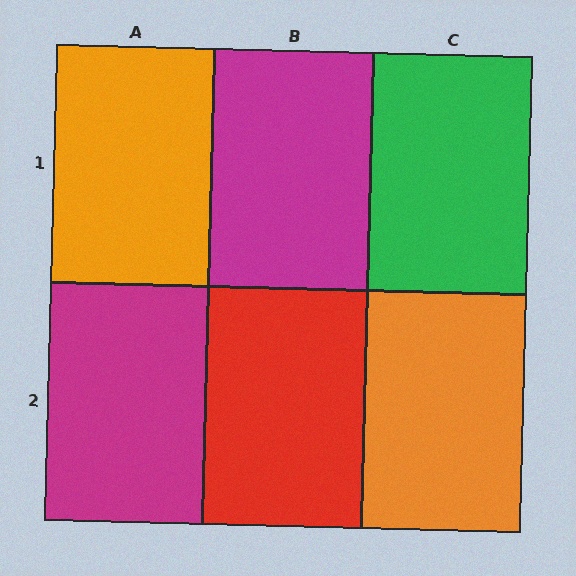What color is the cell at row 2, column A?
Magenta.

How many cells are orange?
2 cells are orange.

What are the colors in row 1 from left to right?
Orange, magenta, green.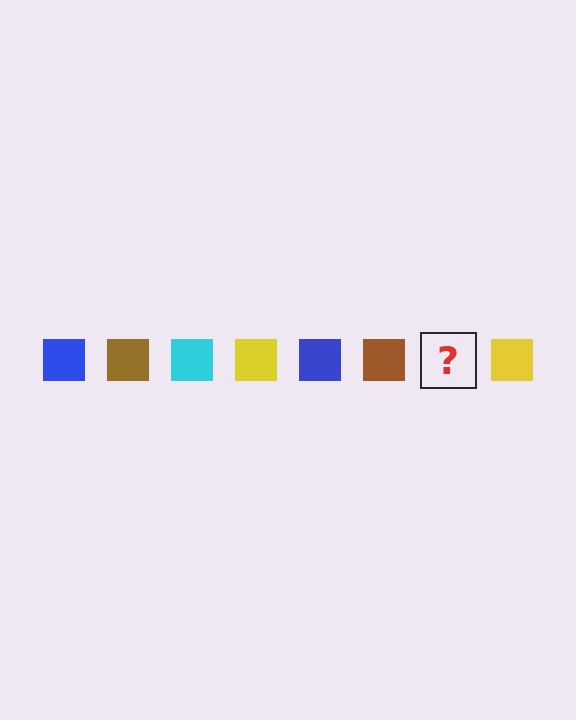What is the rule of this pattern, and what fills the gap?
The rule is that the pattern cycles through blue, brown, cyan, yellow squares. The gap should be filled with a cyan square.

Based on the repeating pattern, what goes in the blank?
The blank should be a cyan square.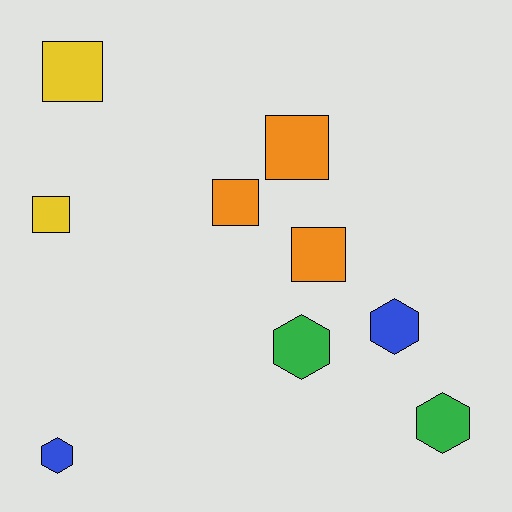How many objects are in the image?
There are 9 objects.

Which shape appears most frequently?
Square, with 5 objects.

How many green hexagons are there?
There are 2 green hexagons.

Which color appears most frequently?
Orange, with 3 objects.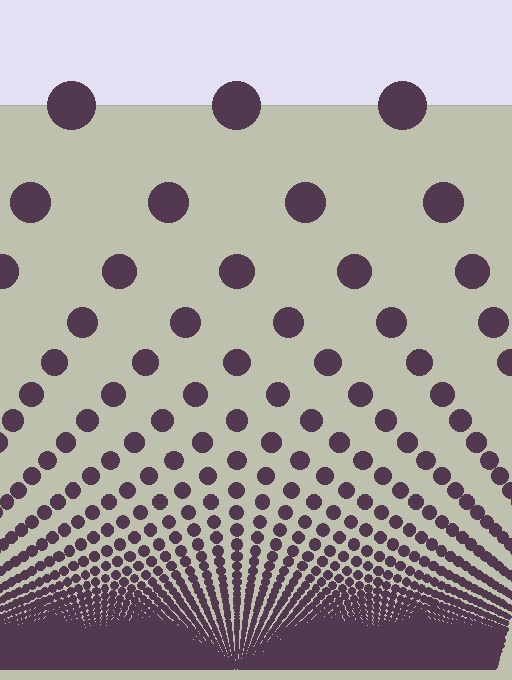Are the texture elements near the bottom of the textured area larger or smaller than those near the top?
Smaller. The gradient is inverted — elements near the bottom are smaller and denser.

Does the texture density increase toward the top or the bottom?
Density increases toward the bottom.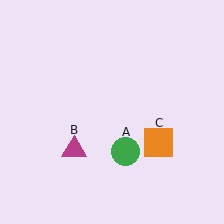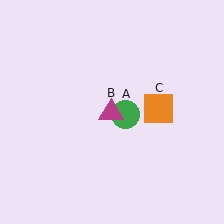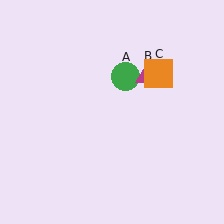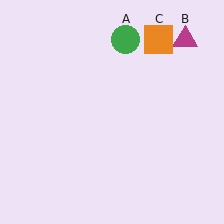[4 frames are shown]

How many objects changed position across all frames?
3 objects changed position: green circle (object A), magenta triangle (object B), orange square (object C).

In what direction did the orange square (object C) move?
The orange square (object C) moved up.